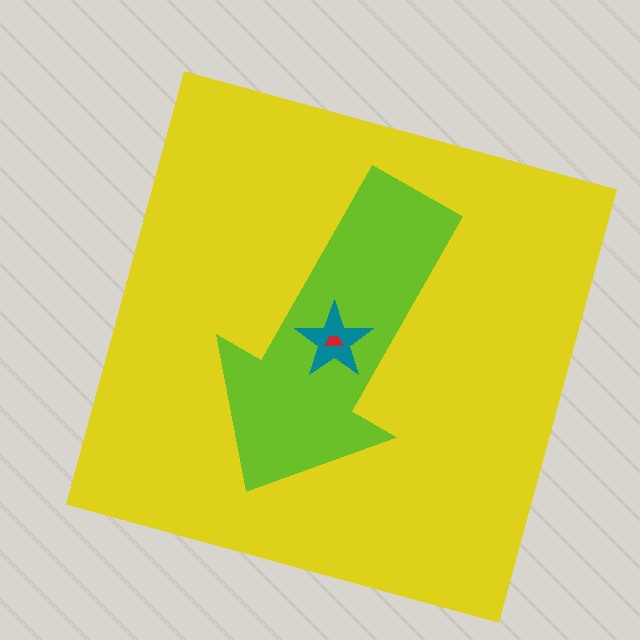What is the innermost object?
The red trapezoid.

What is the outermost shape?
The yellow square.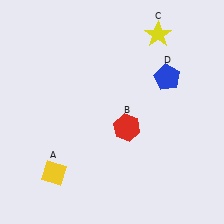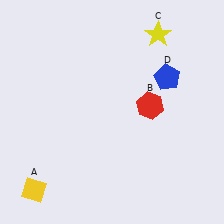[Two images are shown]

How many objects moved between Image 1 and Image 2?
2 objects moved between the two images.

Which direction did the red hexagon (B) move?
The red hexagon (B) moved right.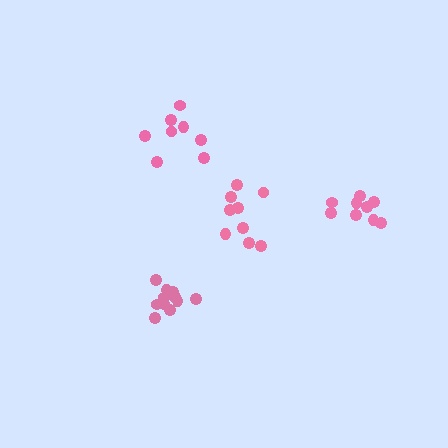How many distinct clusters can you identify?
There are 4 distinct clusters.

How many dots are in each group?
Group 1: 9 dots, Group 2: 12 dots, Group 3: 9 dots, Group 4: 8 dots (38 total).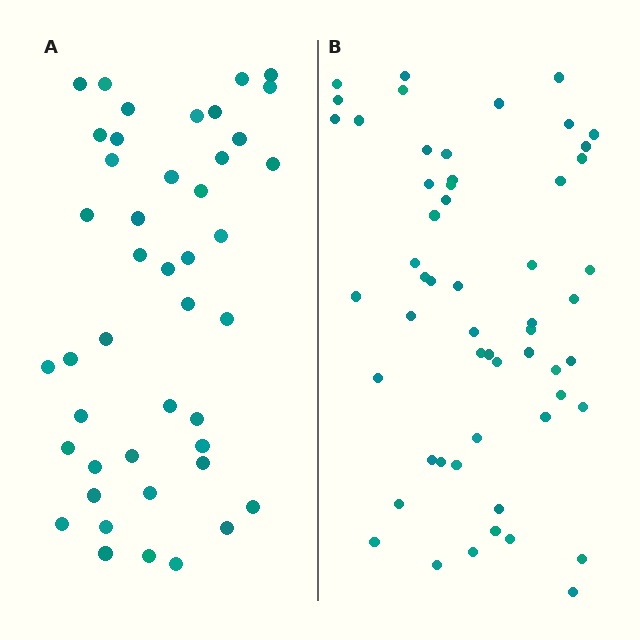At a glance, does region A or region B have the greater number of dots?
Region B (the right region) has more dots.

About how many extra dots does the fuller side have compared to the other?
Region B has roughly 12 or so more dots than region A.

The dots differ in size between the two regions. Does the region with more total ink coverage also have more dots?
No. Region A has more total ink coverage because its dots are larger, but region B actually contains more individual dots. Total area can be misleading — the number of items is what matters here.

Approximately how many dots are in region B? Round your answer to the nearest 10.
About 60 dots. (The exact count is 55, which rounds to 60.)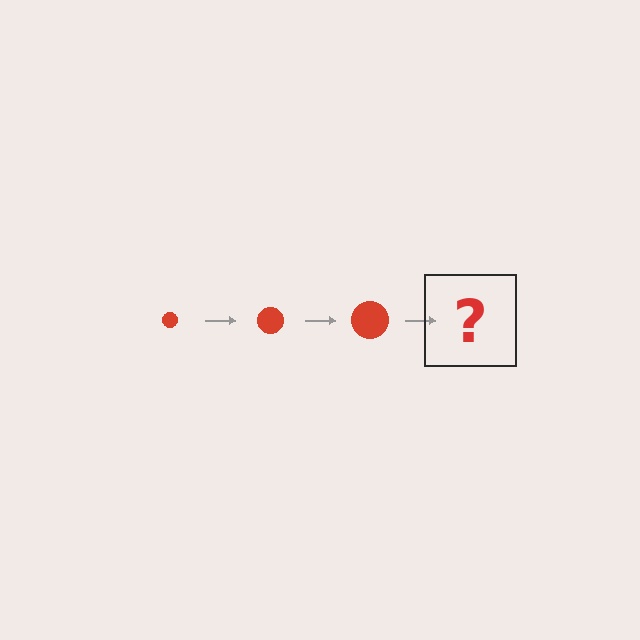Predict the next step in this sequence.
The next step is a red circle, larger than the previous one.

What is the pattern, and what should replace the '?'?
The pattern is that the circle gets progressively larger each step. The '?' should be a red circle, larger than the previous one.